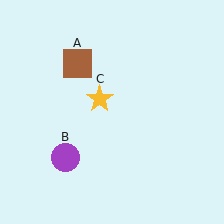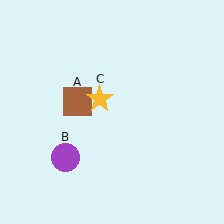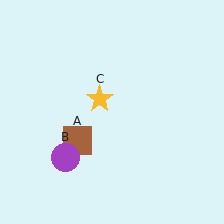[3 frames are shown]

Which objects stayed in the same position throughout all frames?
Purple circle (object B) and yellow star (object C) remained stationary.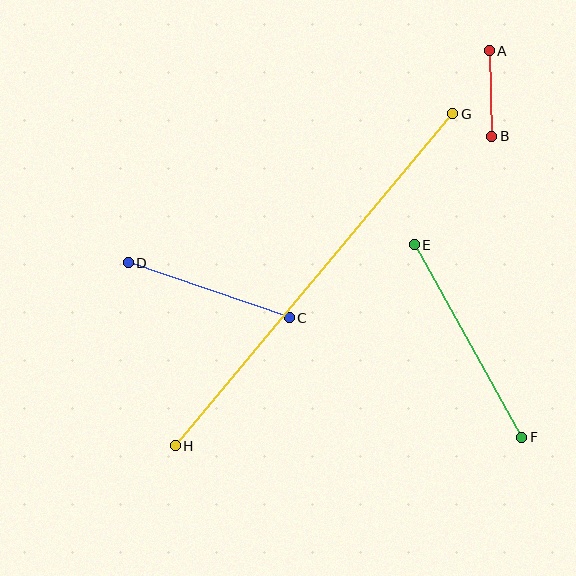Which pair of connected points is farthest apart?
Points G and H are farthest apart.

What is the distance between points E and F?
The distance is approximately 220 pixels.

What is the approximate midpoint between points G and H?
The midpoint is at approximately (314, 280) pixels.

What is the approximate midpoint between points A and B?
The midpoint is at approximately (490, 94) pixels.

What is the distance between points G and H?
The distance is approximately 433 pixels.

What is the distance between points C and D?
The distance is approximately 170 pixels.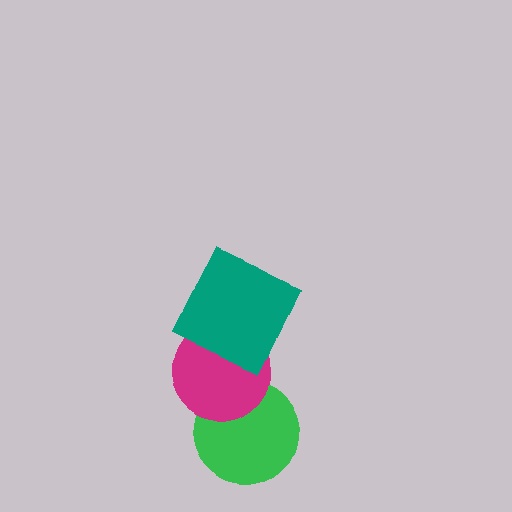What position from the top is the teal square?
The teal square is 1st from the top.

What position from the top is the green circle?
The green circle is 3rd from the top.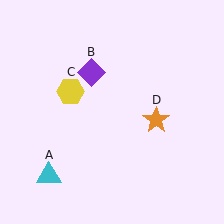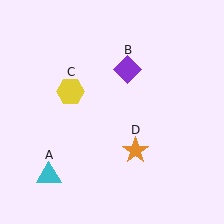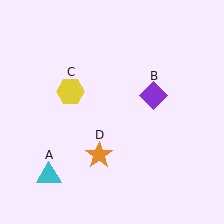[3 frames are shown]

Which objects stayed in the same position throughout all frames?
Cyan triangle (object A) and yellow hexagon (object C) remained stationary.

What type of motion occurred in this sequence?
The purple diamond (object B), orange star (object D) rotated clockwise around the center of the scene.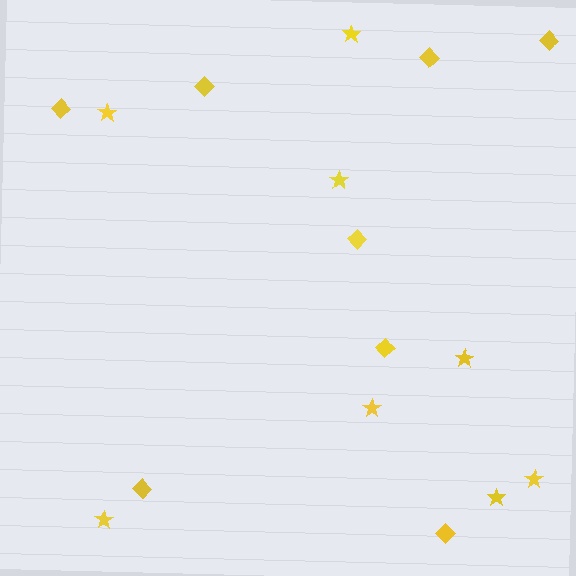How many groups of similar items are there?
There are 2 groups: one group of diamonds (8) and one group of stars (8).